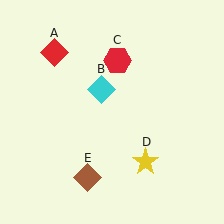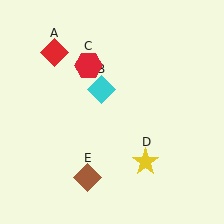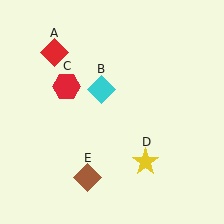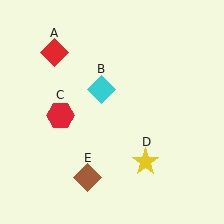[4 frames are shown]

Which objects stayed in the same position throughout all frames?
Red diamond (object A) and cyan diamond (object B) and yellow star (object D) and brown diamond (object E) remained stationary.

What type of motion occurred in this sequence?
The red hexagon (object C) rotated counterclockwise around the center of the scene.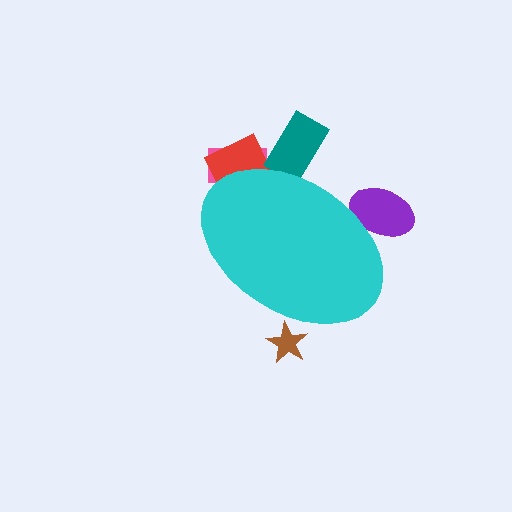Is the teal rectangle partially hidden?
Yes, the teal rectangle is partially hidden behind the cyan ellipse.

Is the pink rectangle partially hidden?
Yes, the pink rectangle is partially hidden behind the cyan ellipse.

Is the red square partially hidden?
Yes, the red square is partially hidden behind the cyan ellipse.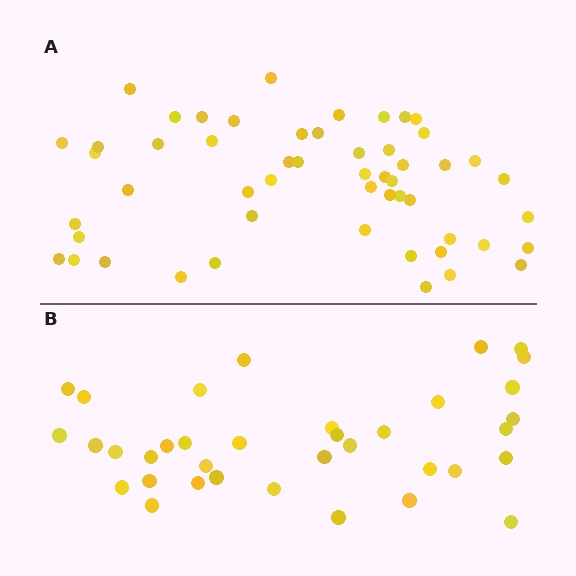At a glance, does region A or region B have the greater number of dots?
Region A (the top region) has more dots.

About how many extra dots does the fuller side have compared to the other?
Region A has approximately 15 more dots than region B.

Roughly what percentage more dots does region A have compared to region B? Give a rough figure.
About 45% more.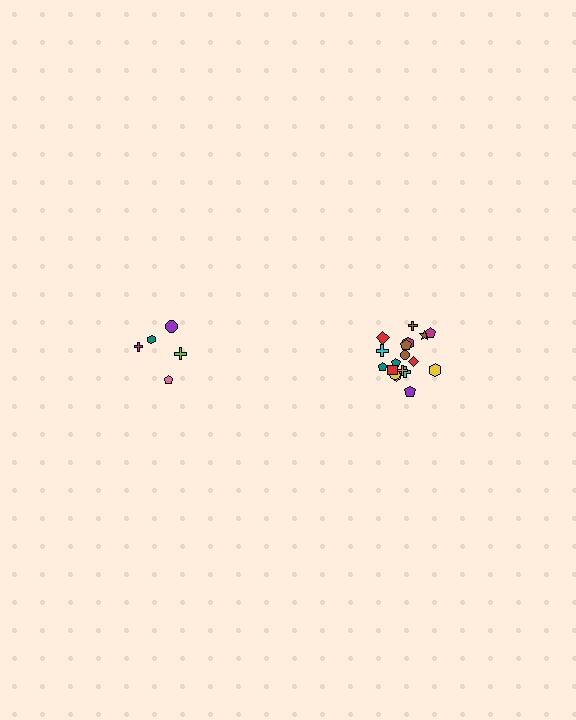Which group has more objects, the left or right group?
The right group.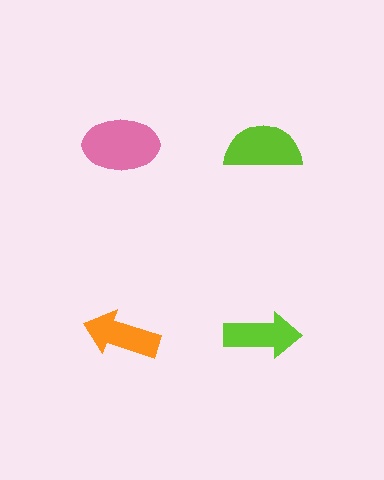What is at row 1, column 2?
A lime semicircle.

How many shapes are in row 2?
2 shapes.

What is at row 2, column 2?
A lime arrow.